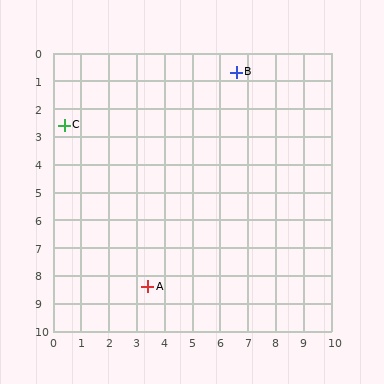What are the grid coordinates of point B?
Point B is at approximately (6.6, 0.7).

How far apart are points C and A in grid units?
Points C and A are about 6.5 grid units apart.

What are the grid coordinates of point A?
Point A is at approximately (3.4, 8.4).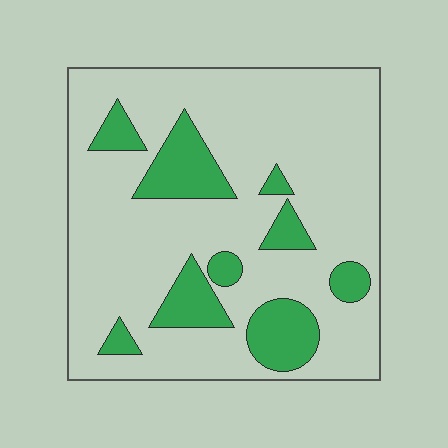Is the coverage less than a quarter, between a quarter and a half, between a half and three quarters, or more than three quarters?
Less than a quarter.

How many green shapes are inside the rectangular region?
9.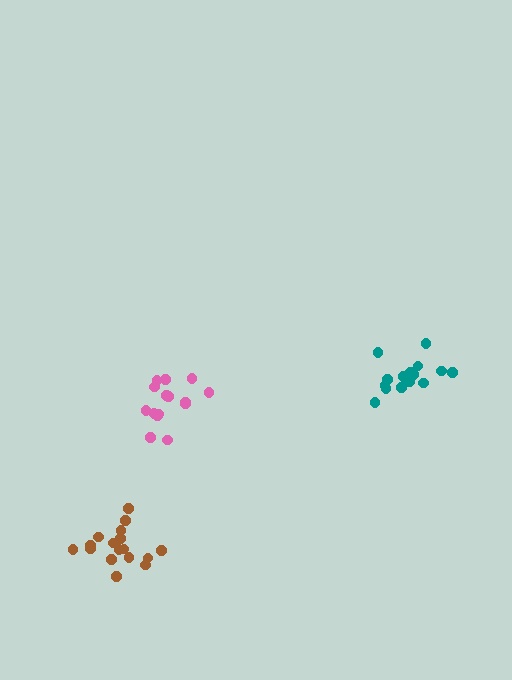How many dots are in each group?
Group 1: 15 dots, Group 2: 15 dots, Group 3: 17 dots (47 total).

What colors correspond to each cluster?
The clusters are colored: teal, pink, brown.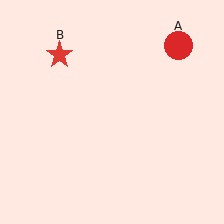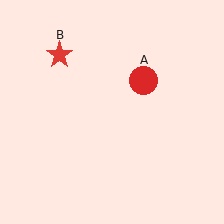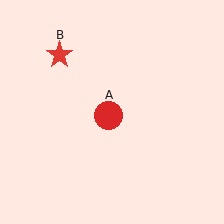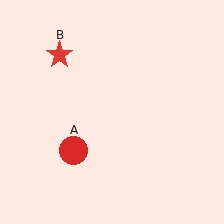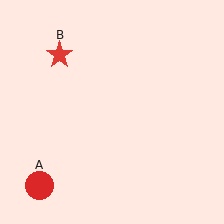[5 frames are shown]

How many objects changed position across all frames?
1 object changed position: red circle (object A).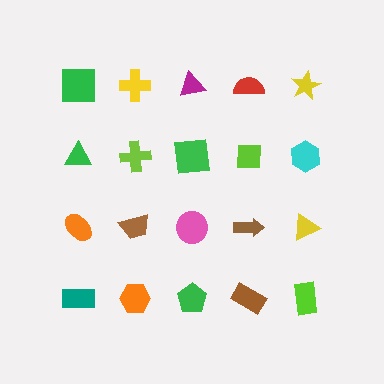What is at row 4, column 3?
A green pentagon.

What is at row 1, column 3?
A magenta triangle.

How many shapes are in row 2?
5 shapes.